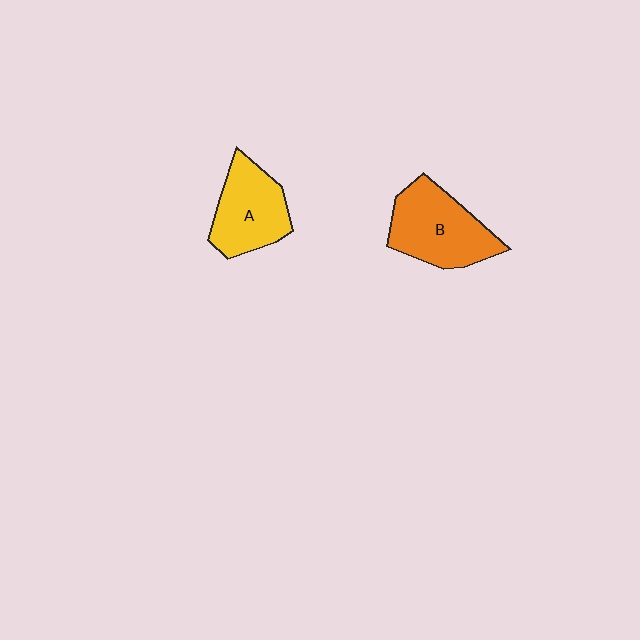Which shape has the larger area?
Shape B (orange).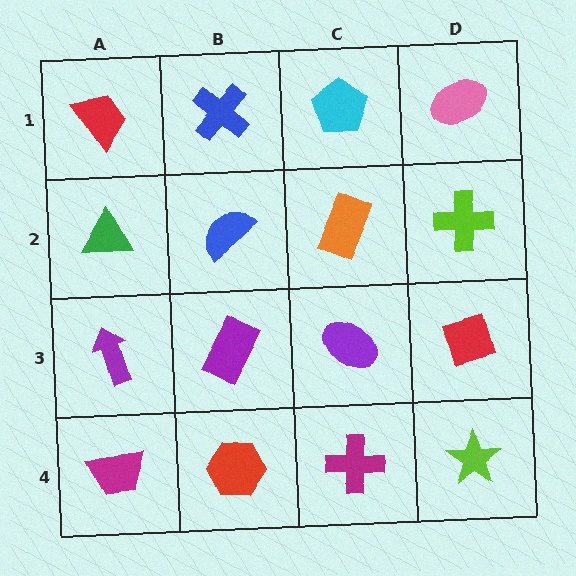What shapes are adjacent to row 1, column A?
A green triangle (row 2, column A), a blue cross (row 1, column B).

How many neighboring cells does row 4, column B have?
3.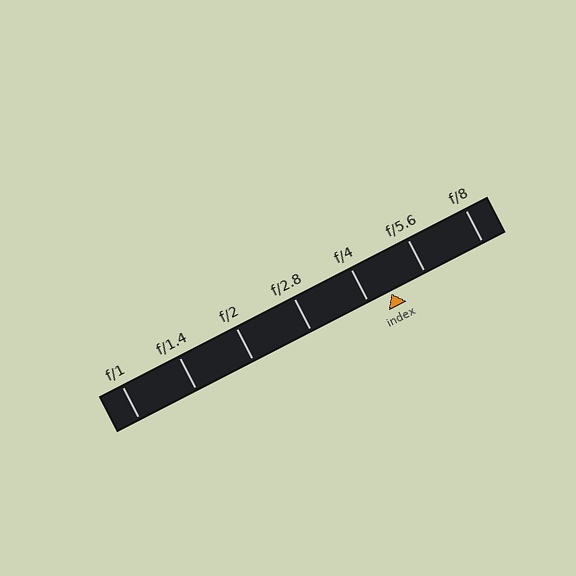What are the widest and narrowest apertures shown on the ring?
The widest aperture shown is f/1 and the narrowest is f/8.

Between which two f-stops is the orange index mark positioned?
The index mark is between f/4 and f/5.6.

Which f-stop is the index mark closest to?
The index mark is closest to f/4.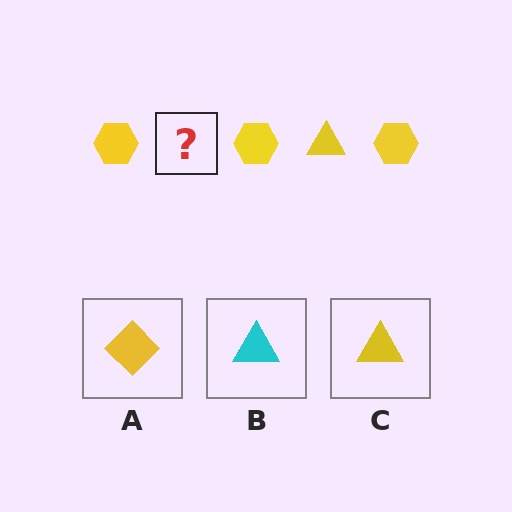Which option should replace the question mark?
Option C.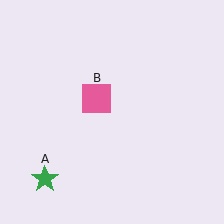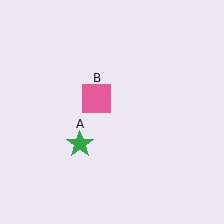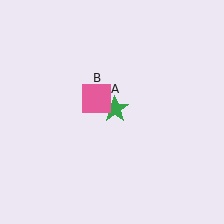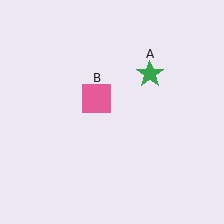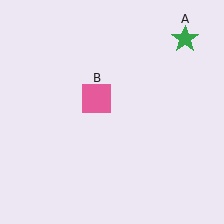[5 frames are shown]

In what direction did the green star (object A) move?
The green star (object A) moved up and to the right.